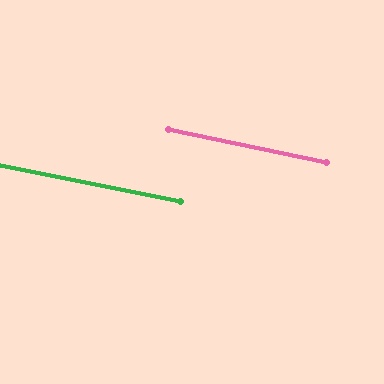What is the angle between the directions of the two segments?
Approximately 1 degree.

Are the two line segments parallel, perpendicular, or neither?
Parallel — their directions differ by only 0.6°.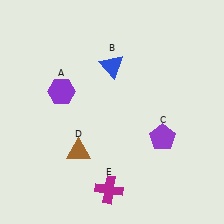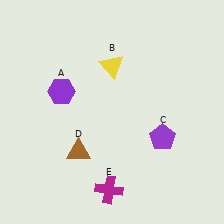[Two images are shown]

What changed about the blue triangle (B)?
In Image 1, B is blue. In Image 2, it changed to yellow.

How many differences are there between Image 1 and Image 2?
There is 1 difference between the two images.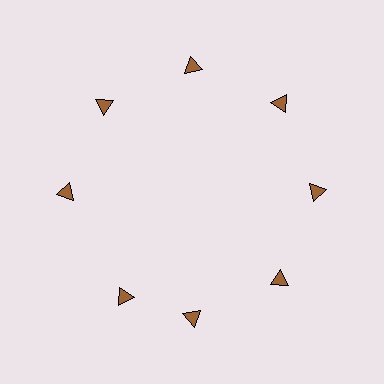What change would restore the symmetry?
The symmetry would be restored by rotating it back into even spacing with its neighbors so that all 8 triangles sit at equal angles and equal distance from the center.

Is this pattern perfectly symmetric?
No. The 8 brown triangles are arranged in a ring, but one element near the 8 o'clock position is rotated out of alignment along the ring, breaking the 8-fold rotational symmetry.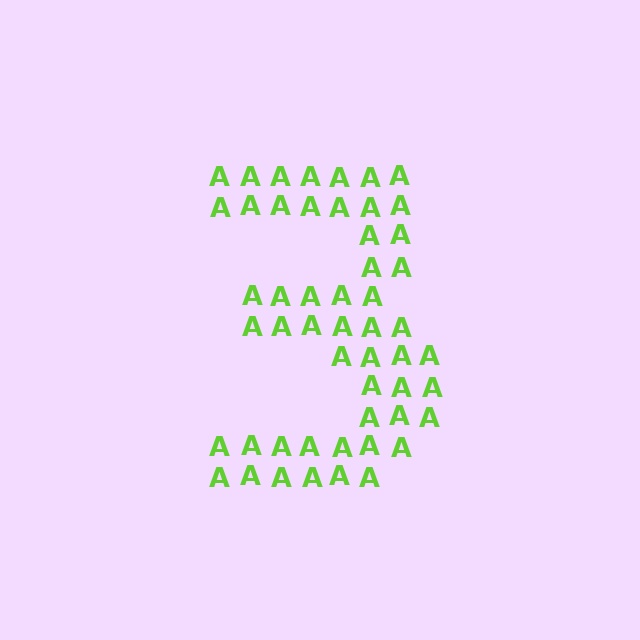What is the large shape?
The large shape is the digit 3.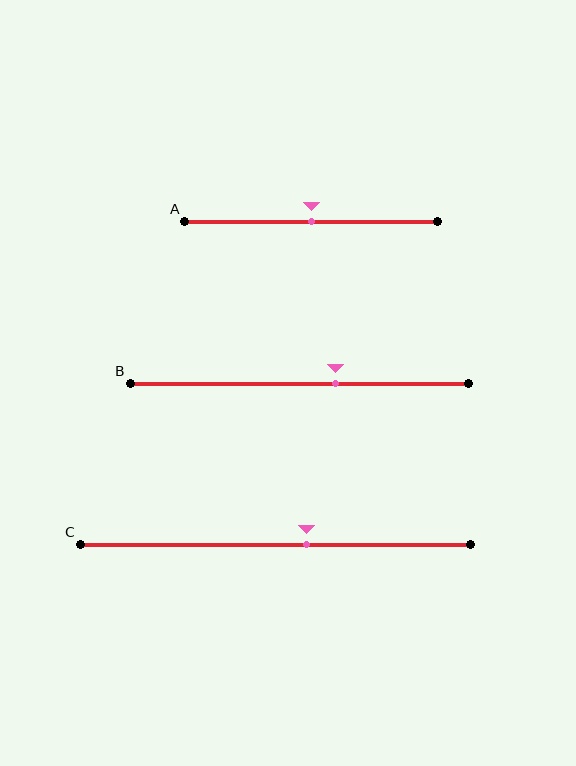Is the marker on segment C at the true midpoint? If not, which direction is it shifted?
No, the marker on segment C is shifted to the right by about 8% of the segment length.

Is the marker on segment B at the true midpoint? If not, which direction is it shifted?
No, the marker on segment B is shifted to the right by about 11% of the segment length.